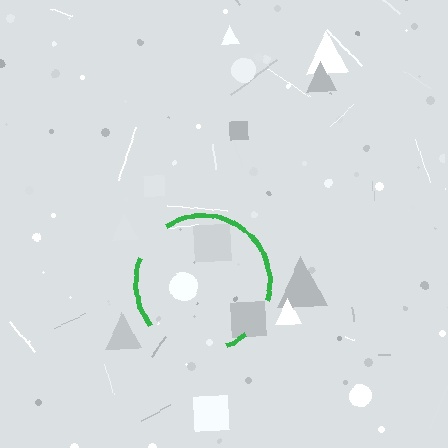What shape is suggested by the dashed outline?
The dashed outline suggests a circle.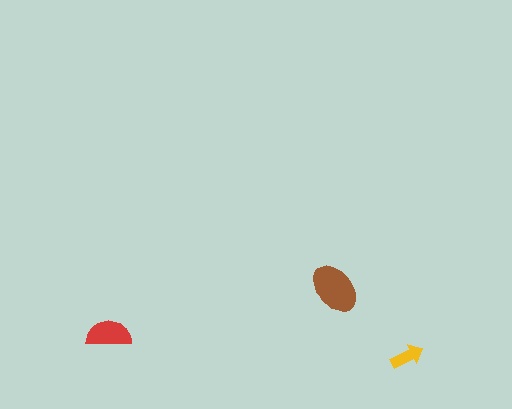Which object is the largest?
The brown ellipse.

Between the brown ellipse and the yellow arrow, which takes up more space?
The brown ellipse.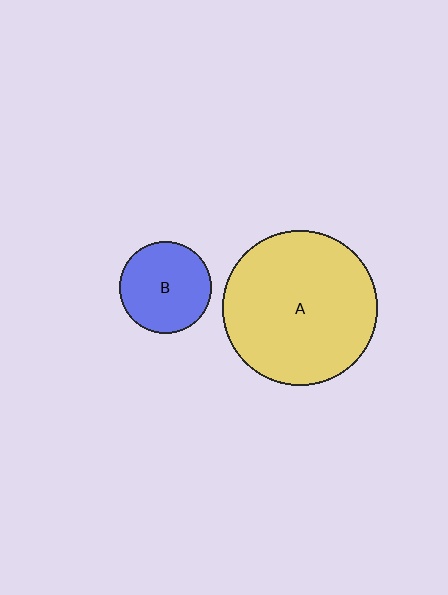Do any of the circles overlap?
No, none of the circles overlap.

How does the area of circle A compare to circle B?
Approximately 2.8 times.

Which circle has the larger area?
Circle A (yellow).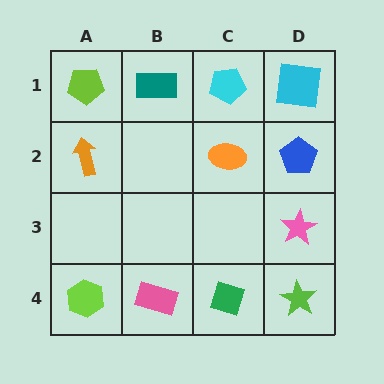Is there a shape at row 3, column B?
No, that cell is empty.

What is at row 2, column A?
An orange arrow.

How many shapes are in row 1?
4 shapes.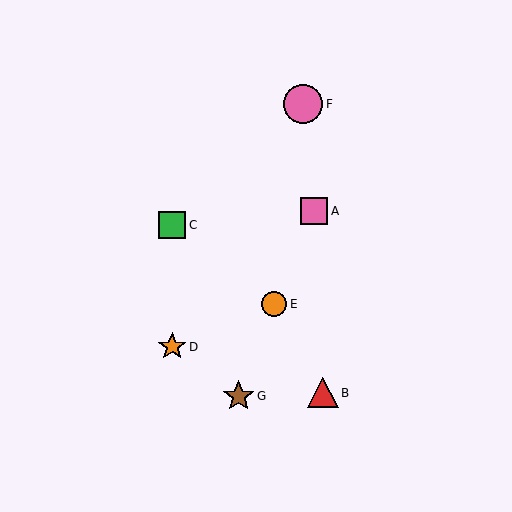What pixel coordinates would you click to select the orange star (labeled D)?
Click at (172, 347) to select the orange star D.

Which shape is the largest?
The pink circle (labeled F) is the largest.